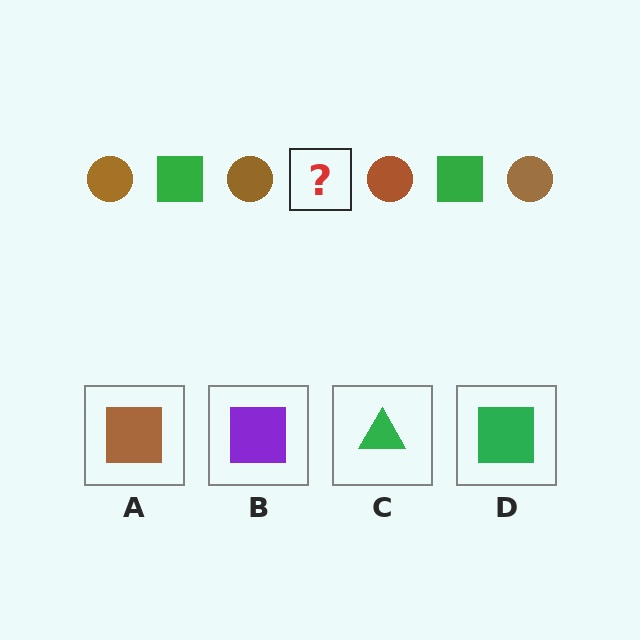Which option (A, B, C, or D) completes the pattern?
D.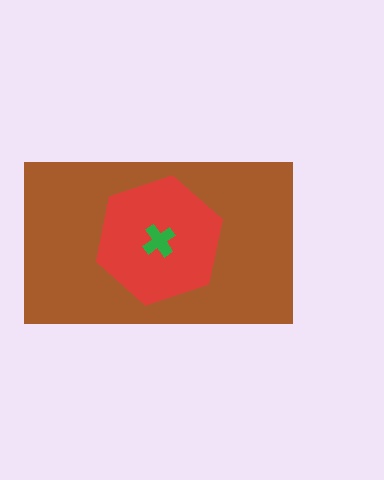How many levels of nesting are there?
3.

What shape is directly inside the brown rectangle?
The red hexagon.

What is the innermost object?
The green cross.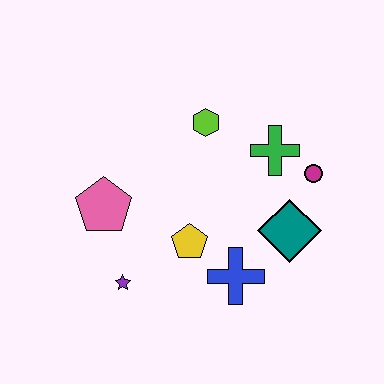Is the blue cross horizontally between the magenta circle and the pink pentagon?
Yes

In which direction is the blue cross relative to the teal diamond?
The blue cross is to the left of the teal diamond.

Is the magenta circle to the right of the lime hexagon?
Yes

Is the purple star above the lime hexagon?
No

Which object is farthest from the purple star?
The magenta circle is farthest from the purple star.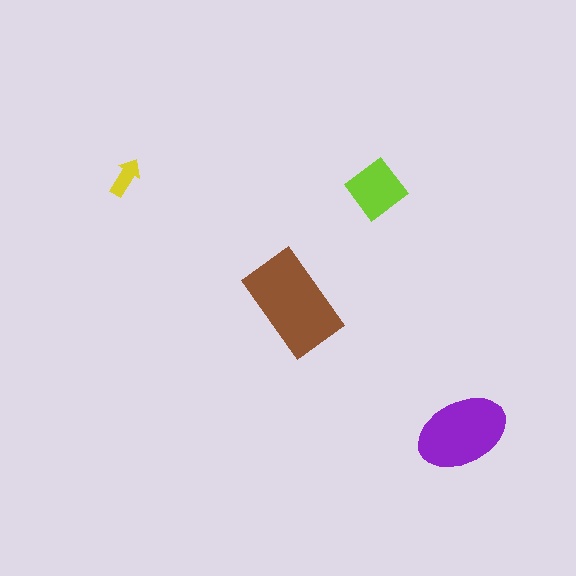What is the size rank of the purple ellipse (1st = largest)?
2nd.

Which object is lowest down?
The purple ellipse is bottommost.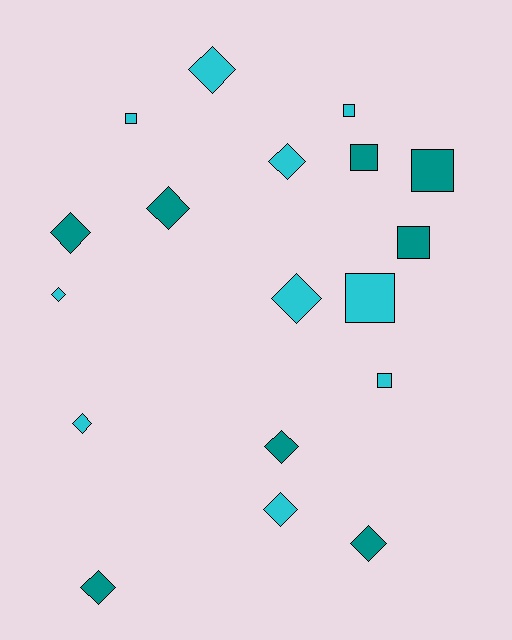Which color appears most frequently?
Cyan, with 10 objects.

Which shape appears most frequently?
Diamond, with 11 objects.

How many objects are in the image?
There are 18 objects.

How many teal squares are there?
There are 3 teal squares.